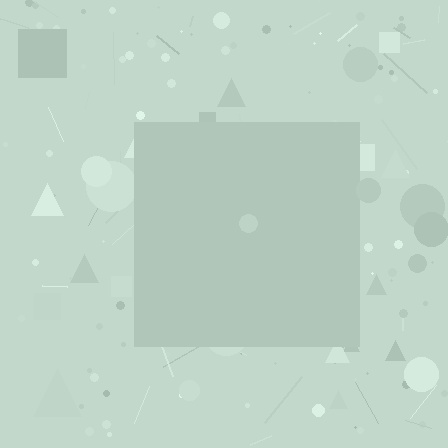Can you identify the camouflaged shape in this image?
The camouflaged shape is a square.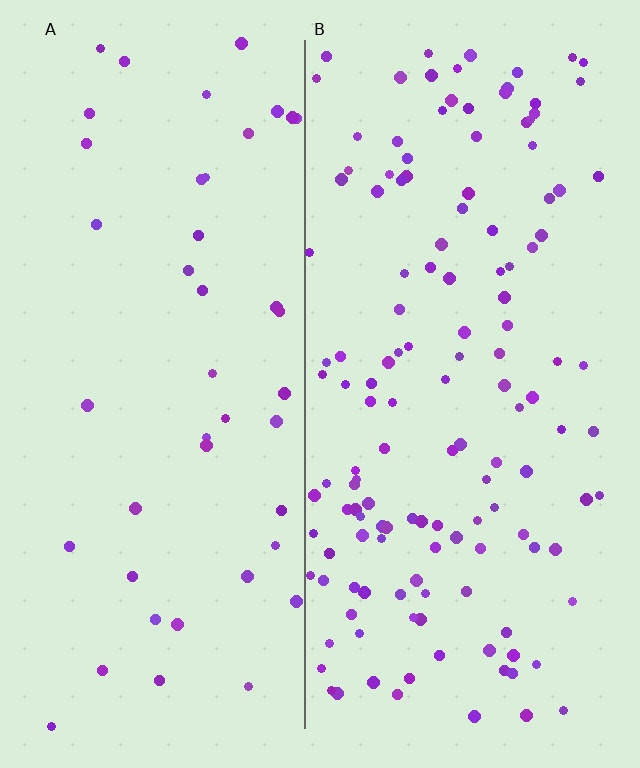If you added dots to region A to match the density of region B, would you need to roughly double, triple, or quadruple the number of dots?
Approximately triple.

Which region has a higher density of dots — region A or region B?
B (the right).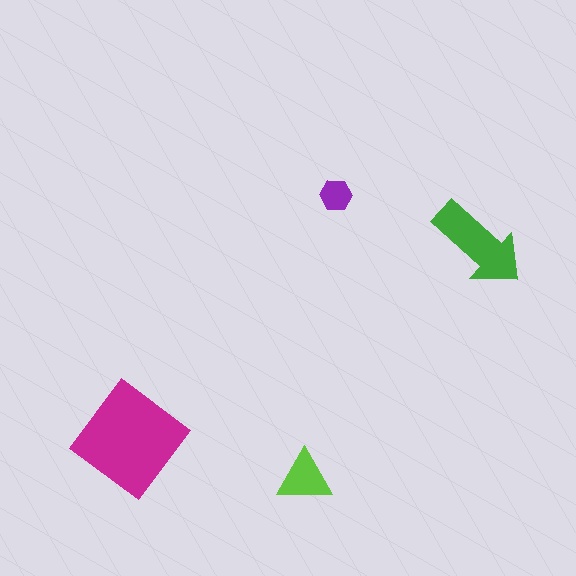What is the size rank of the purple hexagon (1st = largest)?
4th.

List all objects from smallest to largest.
The purple hexagon, the lime triangle, the green arrow, the magenta diamond.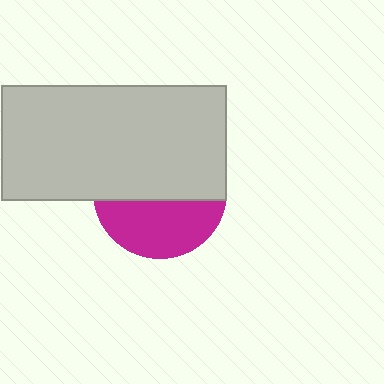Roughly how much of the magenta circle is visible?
A small part of it is visible (roughly 41%).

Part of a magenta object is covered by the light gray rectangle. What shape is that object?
It is a circle.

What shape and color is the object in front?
The object in front is a light gray rectangle.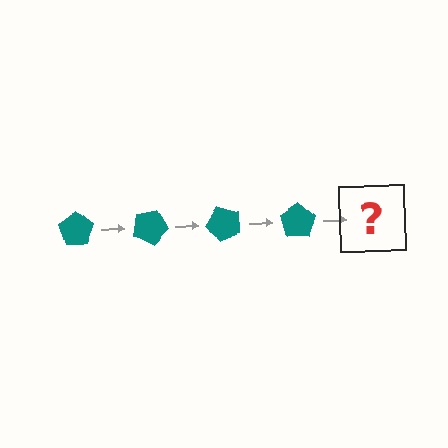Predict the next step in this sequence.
The next step is a teal pentagon rotated 100 degrees.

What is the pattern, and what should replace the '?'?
The pattern is that the pentagon rotates 25 degrees each step. The '?' should be a teal pentagon rotated 100 degrees.